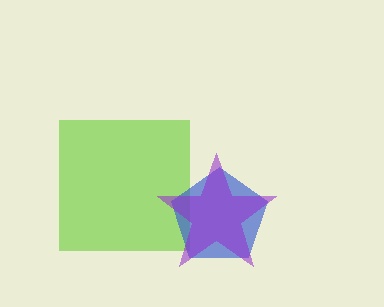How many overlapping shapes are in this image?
There are 3 overlapping shapes in the image.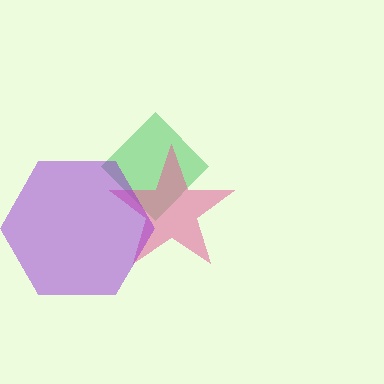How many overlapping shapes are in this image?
There are 3 overlapping shapes in the image.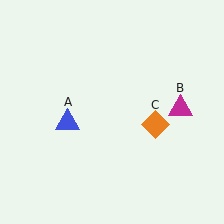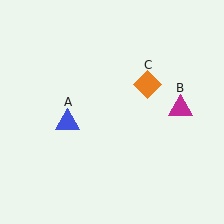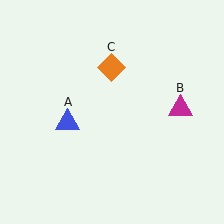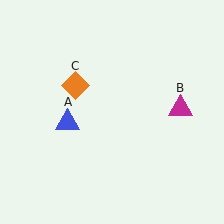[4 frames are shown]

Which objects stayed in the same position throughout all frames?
Blue triangle (object A) and magenta triangle (object B) remained stationary.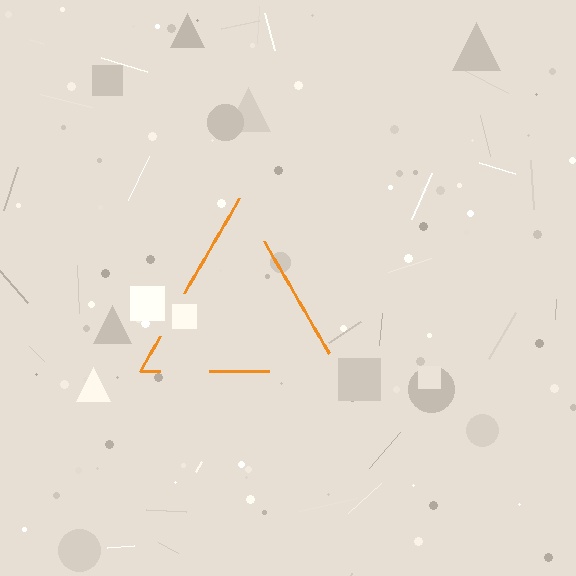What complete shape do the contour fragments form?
The contour fragments form a triangle.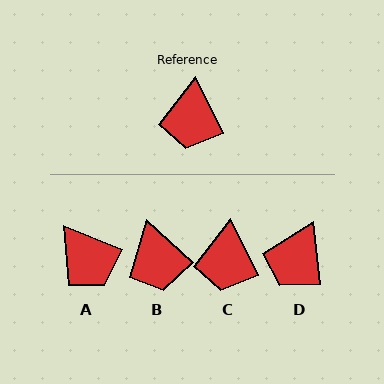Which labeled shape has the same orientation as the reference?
C.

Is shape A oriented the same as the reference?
No, it is off by about 42 degrees.